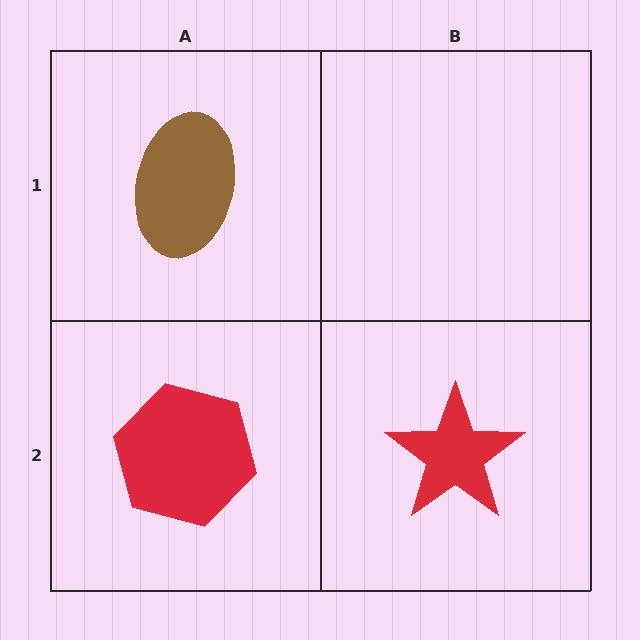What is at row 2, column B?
A red star.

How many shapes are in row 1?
1 shape.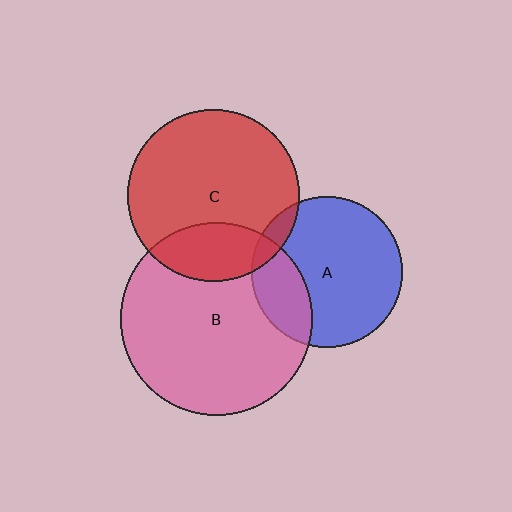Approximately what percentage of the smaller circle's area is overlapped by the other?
Approximately 25%.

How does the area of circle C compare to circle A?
Approximately 1.3 times.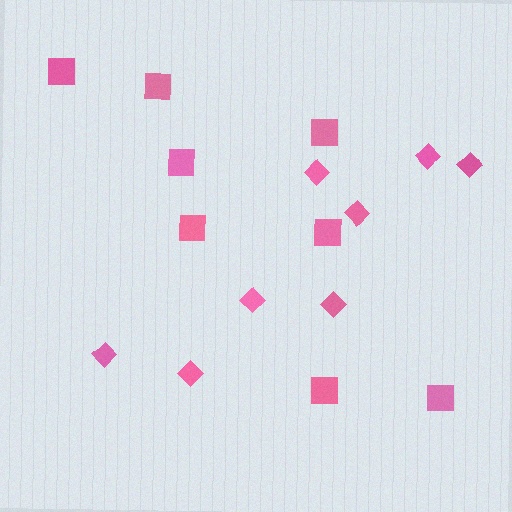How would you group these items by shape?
There are 2 groups: one group of squares (8) and one group of diamonds (8).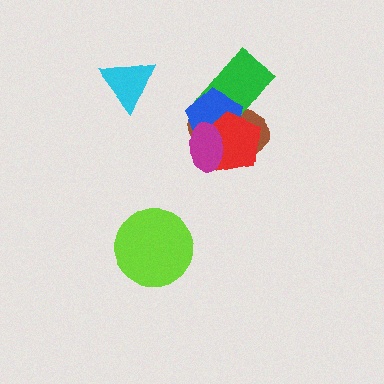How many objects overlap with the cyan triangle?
0 objects overlap with the cyan triangle.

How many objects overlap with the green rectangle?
3 objects overlap with the green rectangle.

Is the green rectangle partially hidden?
Yes, it is partially covered by another shape.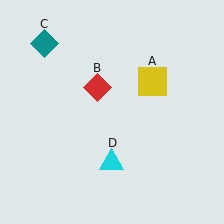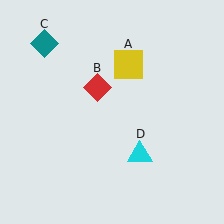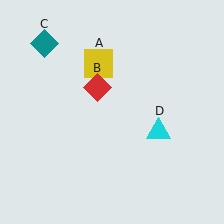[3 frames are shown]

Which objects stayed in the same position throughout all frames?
Red diamond (object B) and teal diamond (object C) remained stationary.